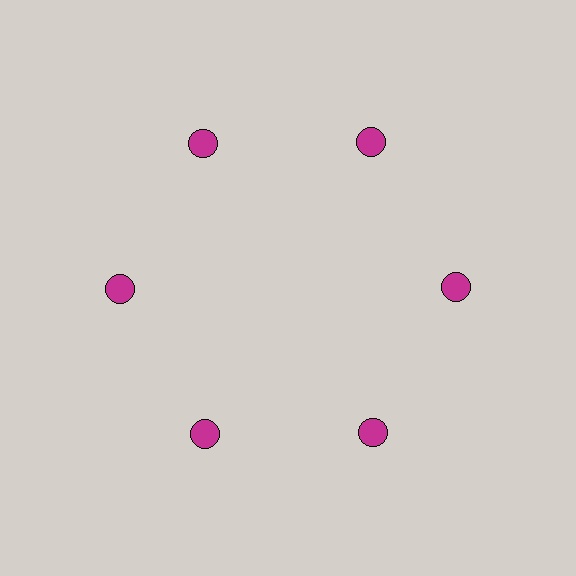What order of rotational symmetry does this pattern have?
This pattern has 6-fold rotational symmetry.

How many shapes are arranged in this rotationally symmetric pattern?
There are 6 shapes, arranged in 6 groups of 1.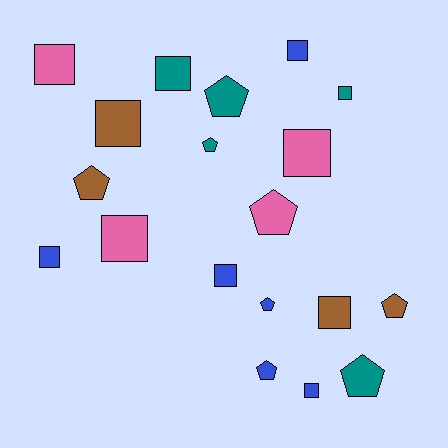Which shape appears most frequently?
Square, with 11 objects.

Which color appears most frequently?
Blue, with 6 objects.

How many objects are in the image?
There are 19 objects.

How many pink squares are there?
There are 3 pink squares.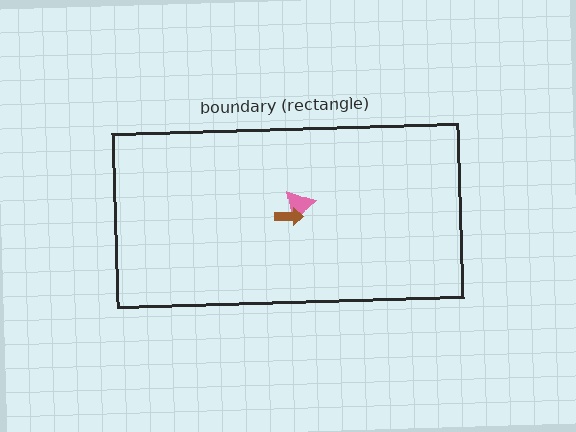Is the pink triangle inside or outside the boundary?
Inside.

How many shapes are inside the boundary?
2 inside, 0 outside.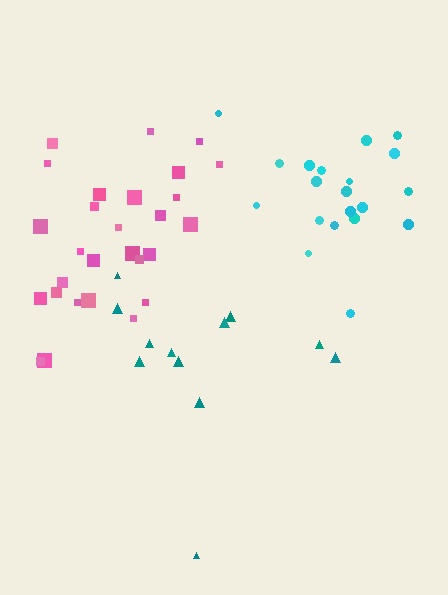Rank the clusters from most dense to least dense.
pink, cyan, teal.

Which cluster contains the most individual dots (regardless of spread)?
Pink (28).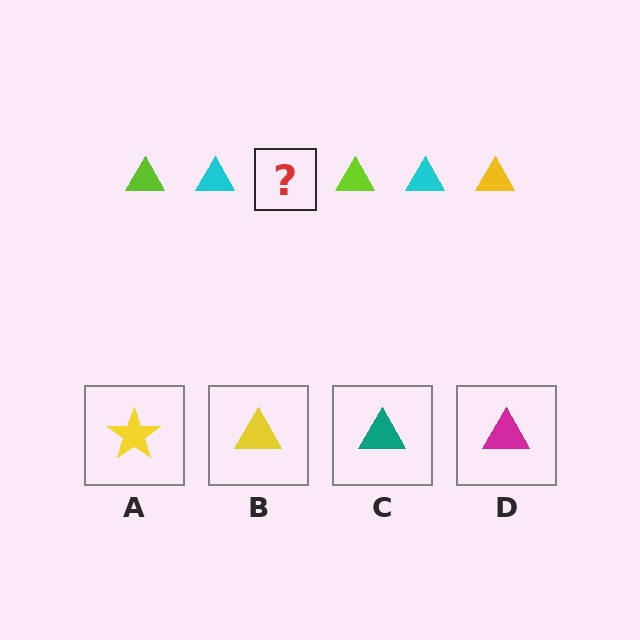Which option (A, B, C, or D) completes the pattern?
B.